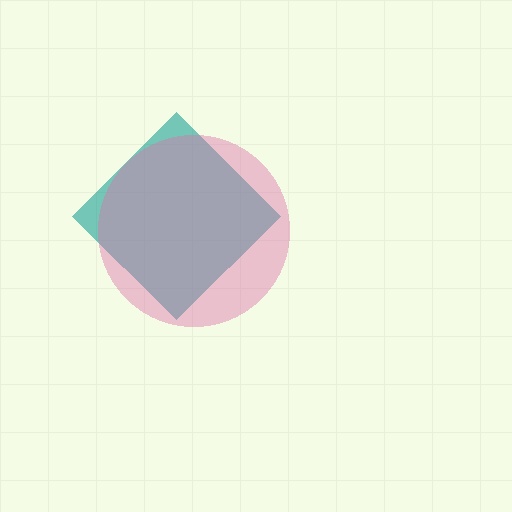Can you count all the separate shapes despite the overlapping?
Yes, there are 2 separate shapes.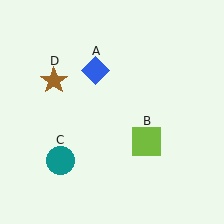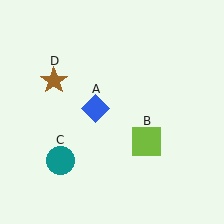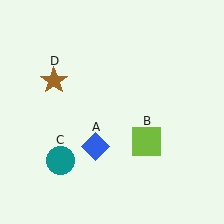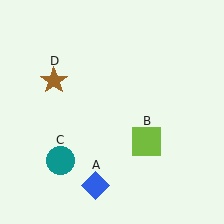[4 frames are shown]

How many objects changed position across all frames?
1 object changed position: blue diamond (object A).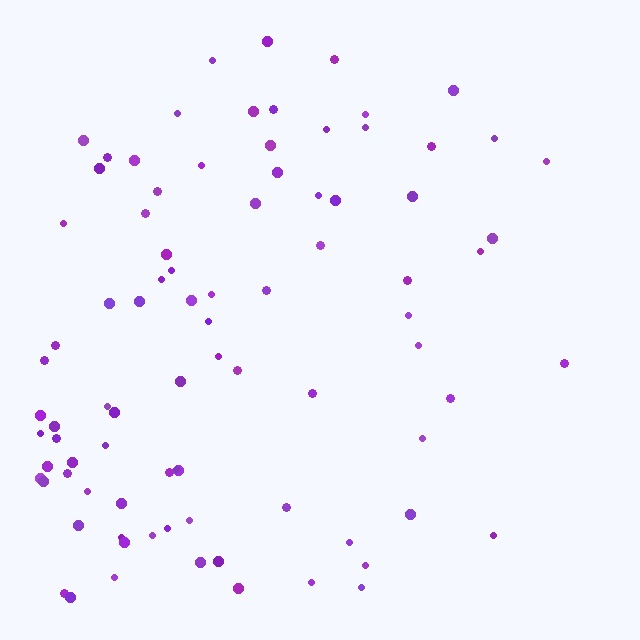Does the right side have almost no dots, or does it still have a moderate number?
Still a moderate number, just noticeably fewer than the left.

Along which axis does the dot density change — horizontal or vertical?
Horizontal.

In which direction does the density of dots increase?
From right to left, with the left side densest.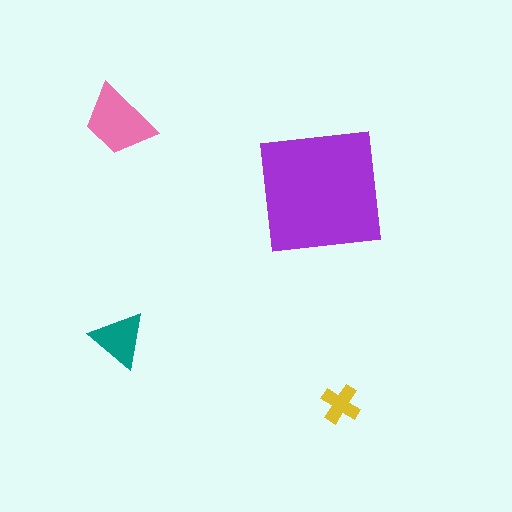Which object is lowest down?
The yellow cross is bottommost.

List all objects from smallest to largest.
The yellow cross, the teal triangle, the pink trapezoid, the purple square.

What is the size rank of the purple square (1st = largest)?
1st.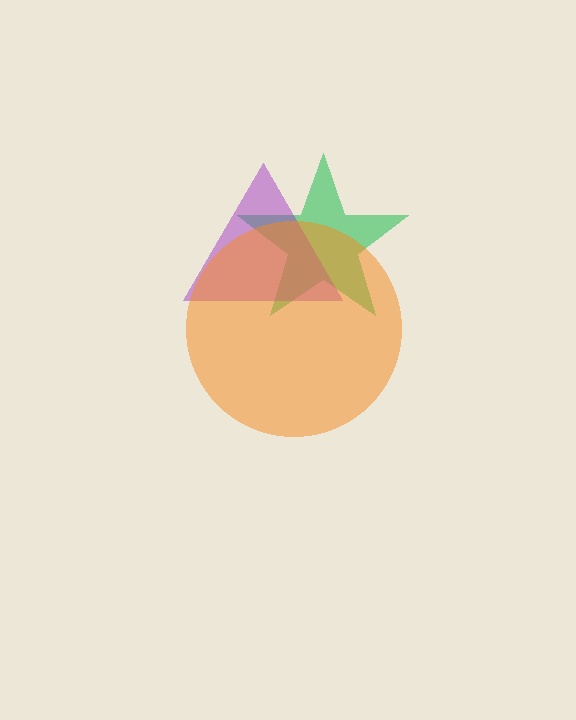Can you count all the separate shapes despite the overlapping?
Yes, there are 3 separate shapes.